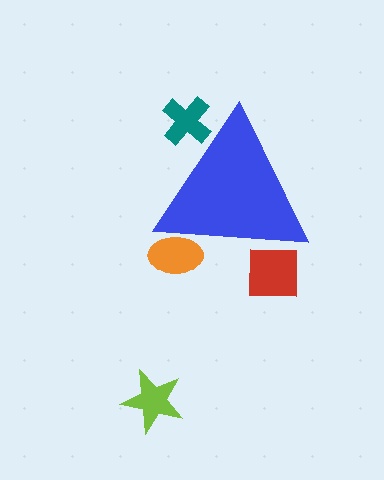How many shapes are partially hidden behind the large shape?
3 shapes are partially hidden.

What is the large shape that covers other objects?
A blue triangle.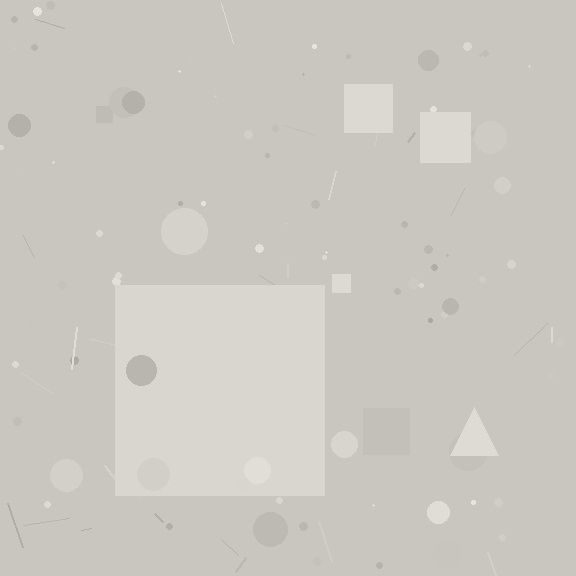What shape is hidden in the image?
A square is hidden in the image.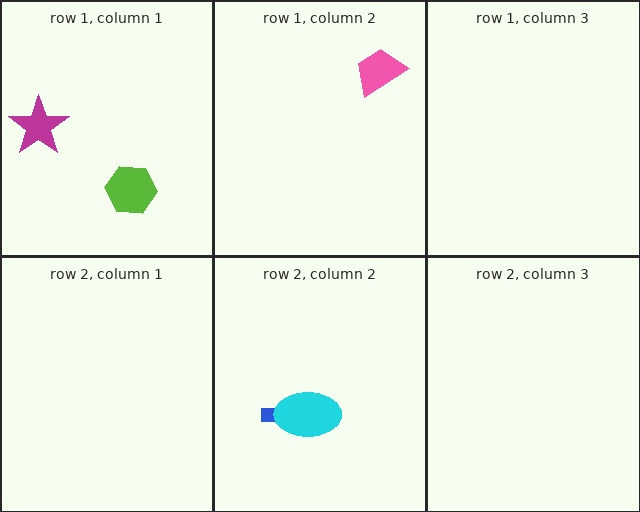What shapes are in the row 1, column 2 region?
The pink trapezoid.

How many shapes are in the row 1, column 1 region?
2.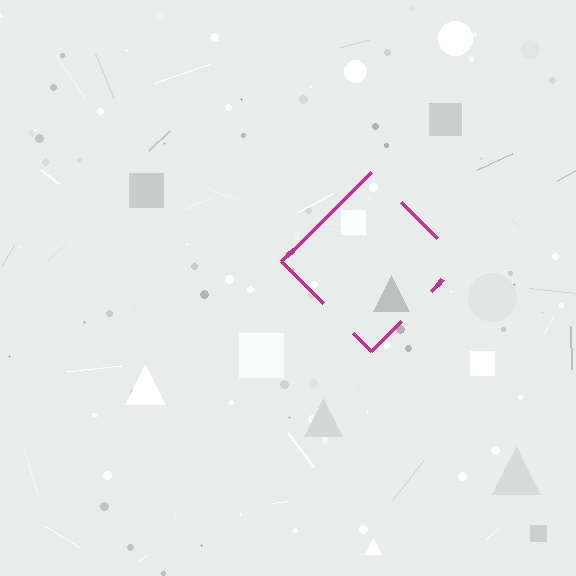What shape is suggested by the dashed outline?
The dashed outline suggests a diamond.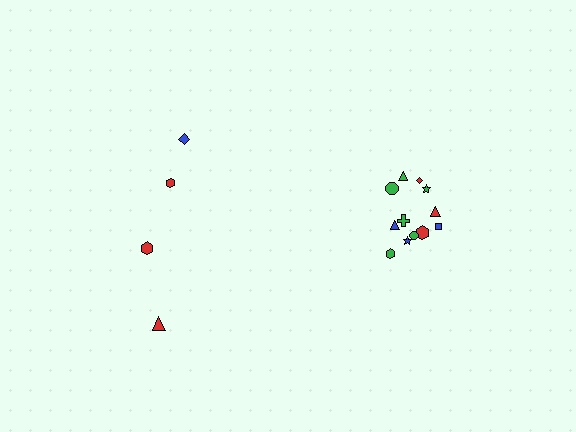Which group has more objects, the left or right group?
The right group.